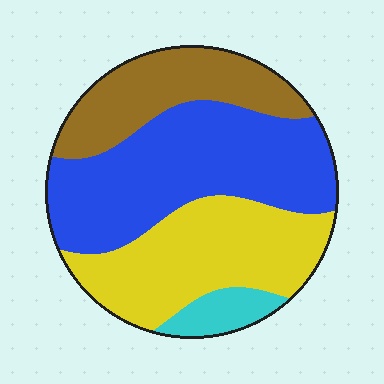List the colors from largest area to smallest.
From largest to smallest: blue, yellow, brown, cyan.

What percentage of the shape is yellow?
Yellow covers 31% of the shape.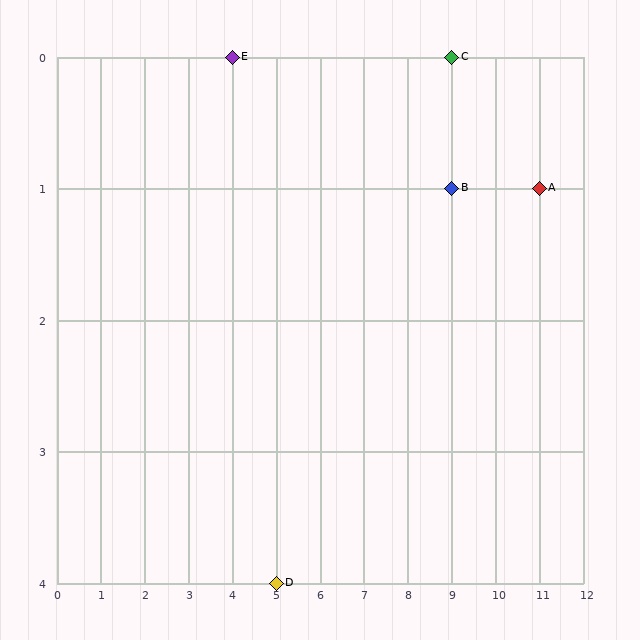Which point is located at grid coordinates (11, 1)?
Point A is at (11, 1).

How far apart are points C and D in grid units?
Points C and D are 4 columns and 4 rows apart (about 5.7 grid units diagonally).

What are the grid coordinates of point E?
Point E is at grid coordinates (4, 0).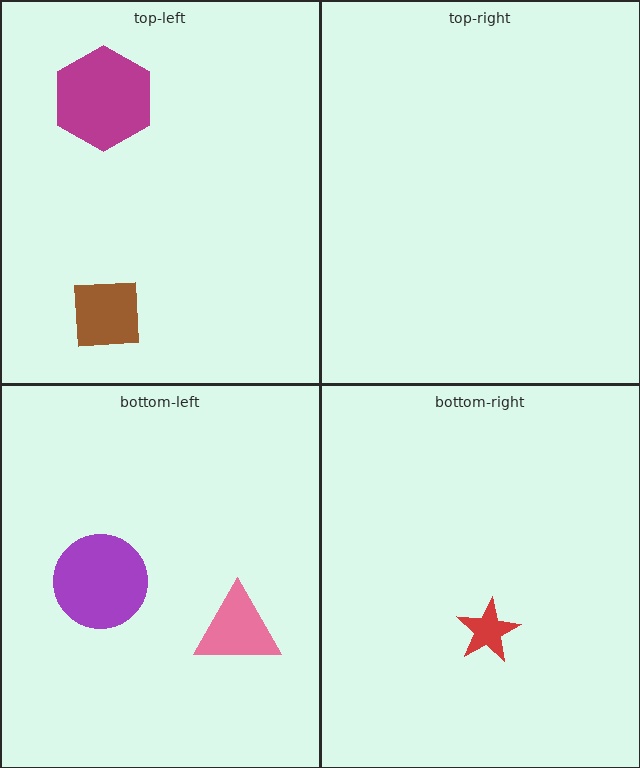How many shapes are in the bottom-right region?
1.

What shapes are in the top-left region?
The magenta hexagon, the brown square.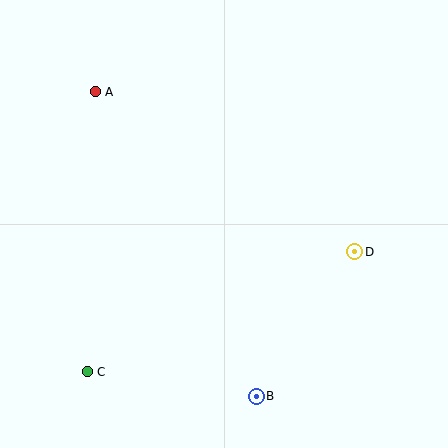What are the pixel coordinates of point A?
Point A is at (95, 92).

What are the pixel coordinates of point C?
Point C is at (87, 372).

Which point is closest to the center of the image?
Point D at (355, 252) is closest to the center.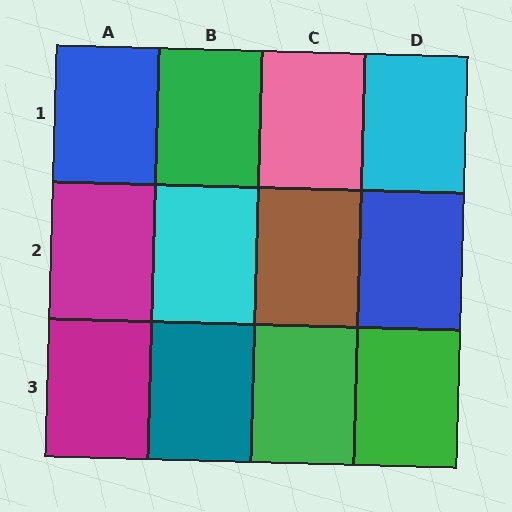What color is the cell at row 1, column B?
Green.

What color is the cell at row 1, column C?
Pink.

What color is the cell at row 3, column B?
Teal.